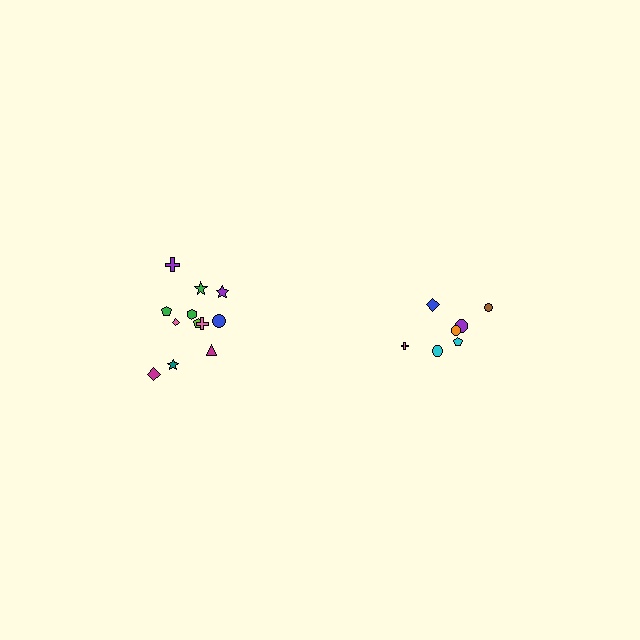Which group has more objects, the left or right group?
The left group.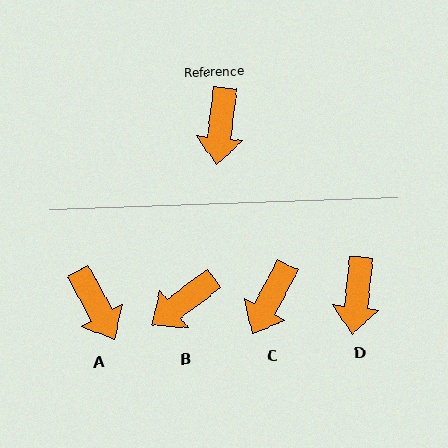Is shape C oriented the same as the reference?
No, it is off by about 22 degrees.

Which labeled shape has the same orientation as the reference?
D.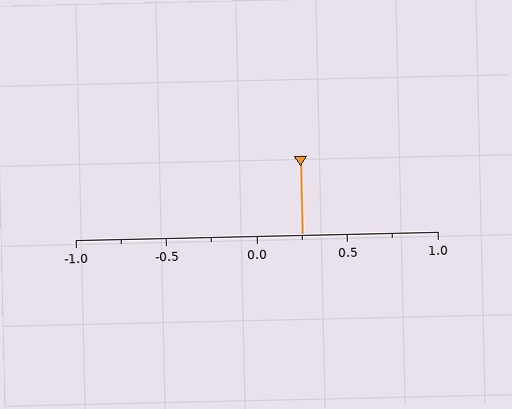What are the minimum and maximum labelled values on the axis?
The axis runs from -1.0 to 1.0.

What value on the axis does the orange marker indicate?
The marker indicates approximately 0.25.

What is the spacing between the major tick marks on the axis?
The major ticks are spaced 0.5 apart.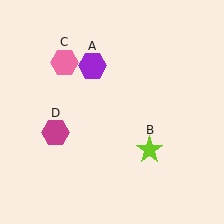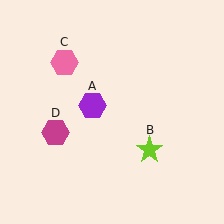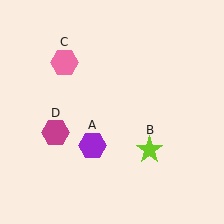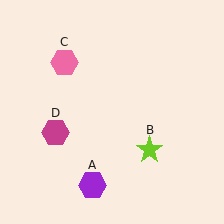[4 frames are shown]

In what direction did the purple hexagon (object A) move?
The purple hexagon (object A) moved down.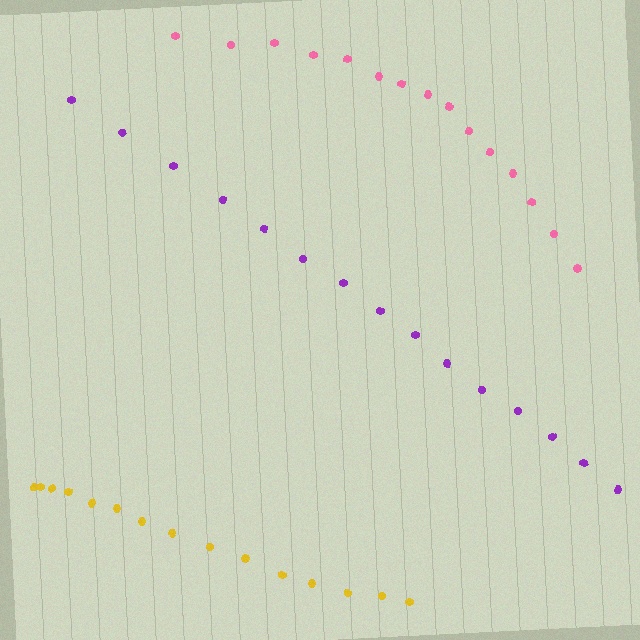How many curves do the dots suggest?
There are 3 distinct paths.